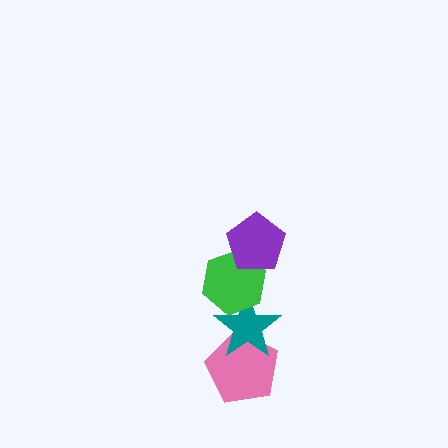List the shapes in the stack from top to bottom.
From top to bottom: the purple pentagon, the green hexagon, the teal star, the pink pentagon.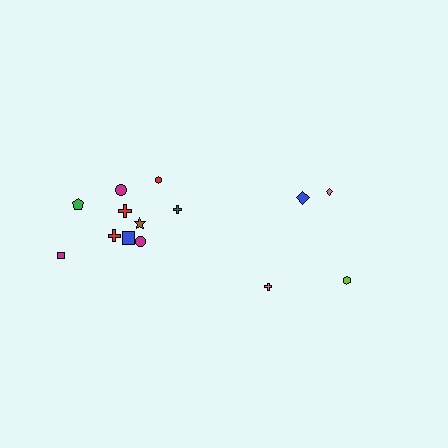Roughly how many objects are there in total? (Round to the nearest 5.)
Roughly 15 objects in total.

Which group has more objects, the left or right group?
The left group.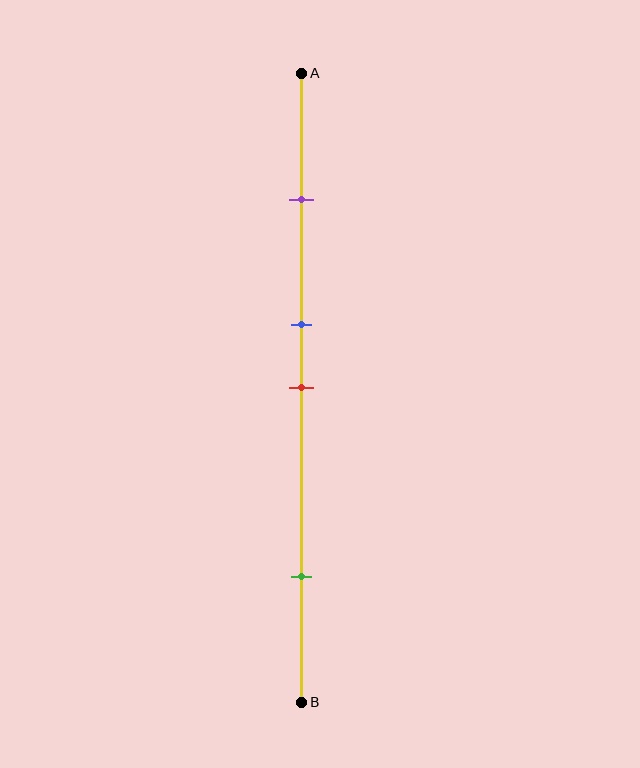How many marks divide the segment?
There are 4 marks dividing the segment.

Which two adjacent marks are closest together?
The blue and red marks are the closest adjacent pair.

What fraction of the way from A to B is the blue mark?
The blue mark is approximately 40% (0.4) of the way from A to B.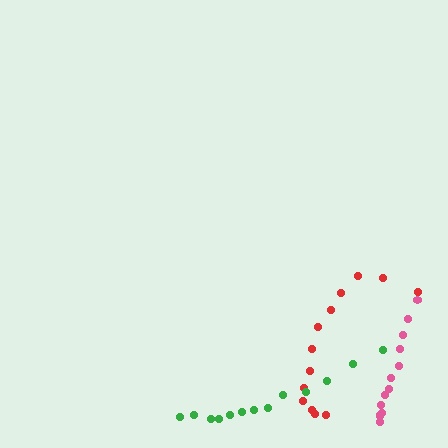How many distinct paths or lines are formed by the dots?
There are 3 distinct paths.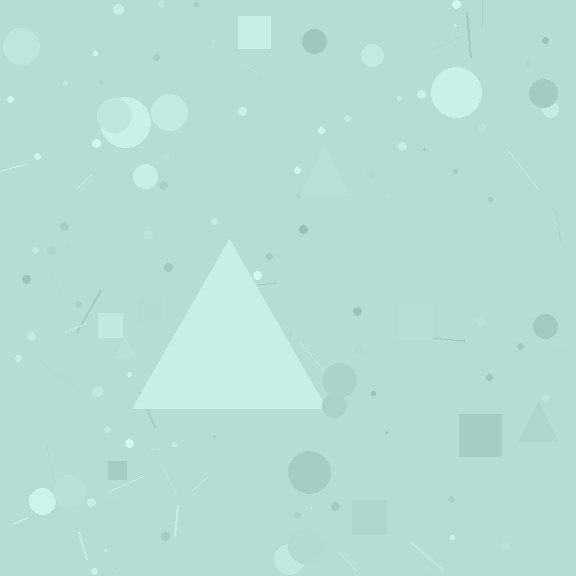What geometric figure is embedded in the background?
A triangle is embedded in the background.